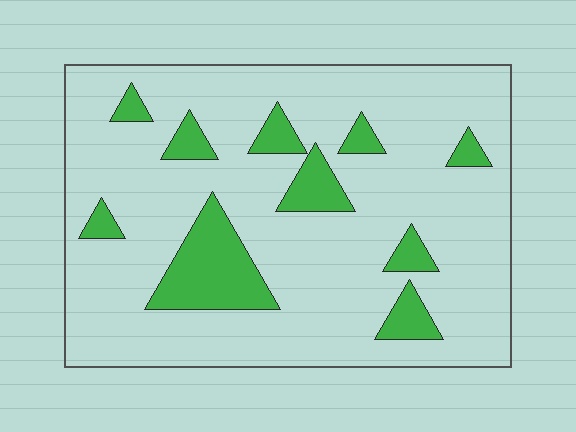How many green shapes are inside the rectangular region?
10.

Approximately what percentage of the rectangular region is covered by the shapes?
Approximately 15%.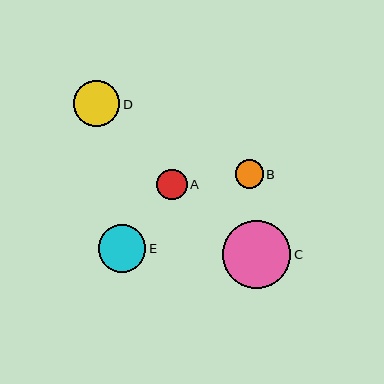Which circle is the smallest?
Circle B is the smallest with a size of approximately 28 pixels.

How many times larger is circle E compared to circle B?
Circle E is approximately 1.7 times the size of circle B.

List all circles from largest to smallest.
From largest to smallest: C, E, D, A, B.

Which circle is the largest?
Circle C is the largest with a size of approximately 69 pixels.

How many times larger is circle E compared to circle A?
Circle E is approximately 1.5 times the size of circle A.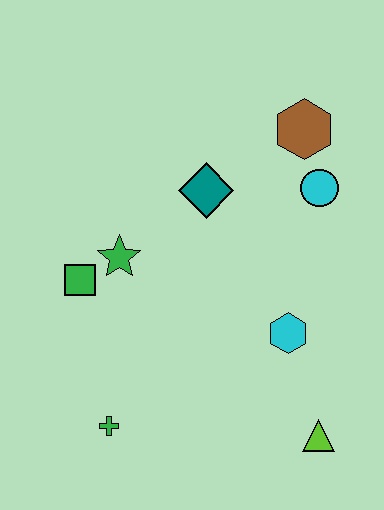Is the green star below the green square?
No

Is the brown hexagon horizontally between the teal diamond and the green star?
No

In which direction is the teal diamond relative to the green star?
The teal diamond is to the right of the green star.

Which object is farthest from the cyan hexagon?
The green square is farthest from the cyan hexagon.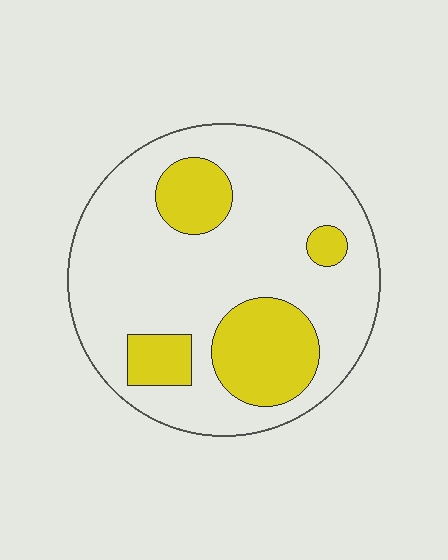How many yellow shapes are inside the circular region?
4.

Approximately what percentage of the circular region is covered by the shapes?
Approximately 25%.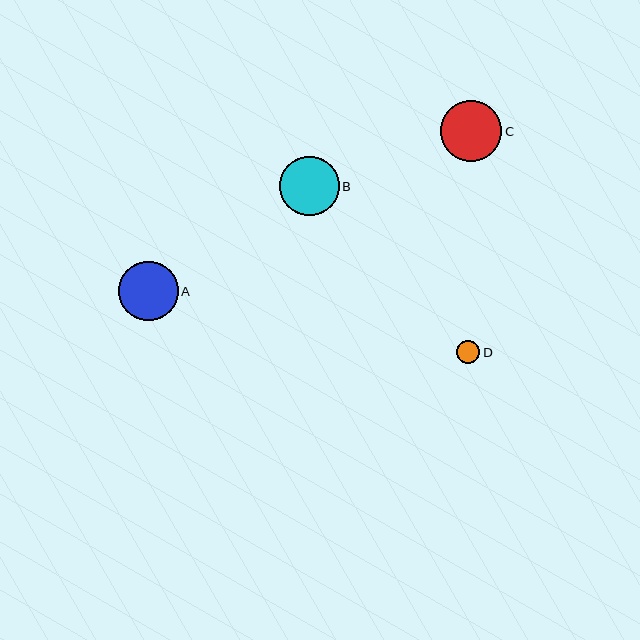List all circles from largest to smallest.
From largest to smallest: C, A, B, D.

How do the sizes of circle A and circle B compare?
Circle A and circle B are approximately the same size.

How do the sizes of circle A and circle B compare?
Circle A and circle B are approximately the same size.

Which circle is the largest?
Circle C is the largest with a size of approximately 61 pixels.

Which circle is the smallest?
Circle D is the smallest with a size of approximately 23 pixels.